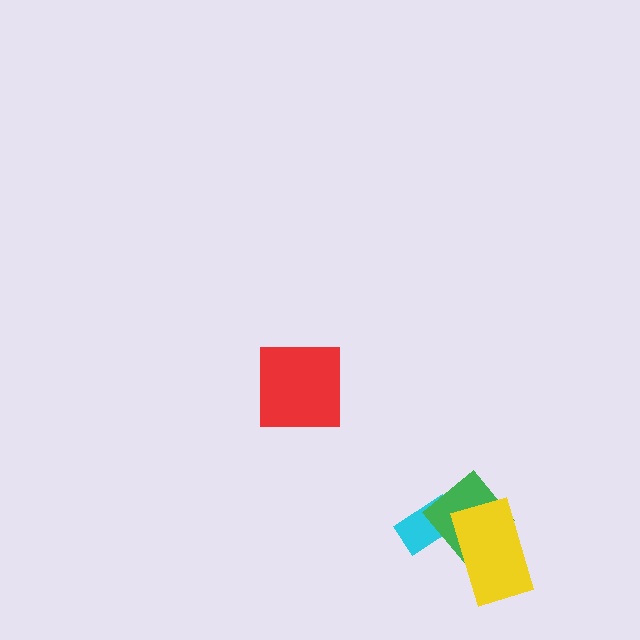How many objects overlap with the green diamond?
2 objects overlap with the green diamond.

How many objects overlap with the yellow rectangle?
1 object overlaps with the yellow rectangle.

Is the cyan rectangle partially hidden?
Yes, it is partially covered by another shape.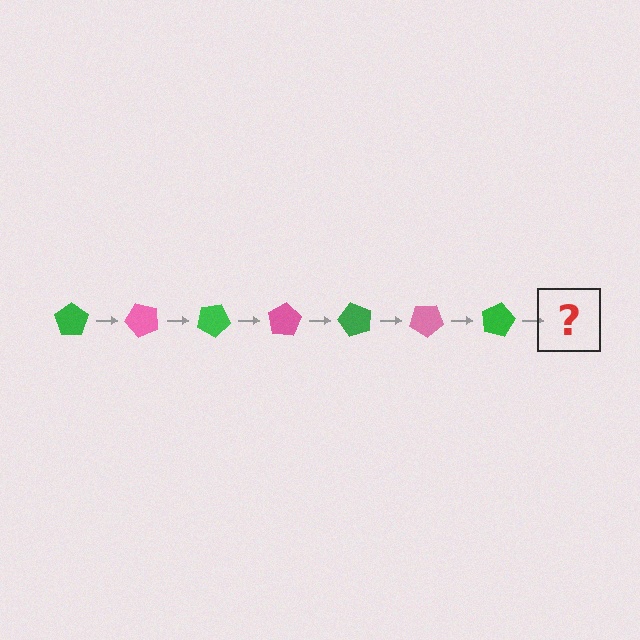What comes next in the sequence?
The next element should be a pink pentagon, rotated 350 degrees from the start.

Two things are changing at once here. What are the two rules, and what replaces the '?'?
The two rules are that it rotates 50 degrees each step and the color cycles through green and pink. The '?' should be a pink pentagon, rotated 350 degrees from the start.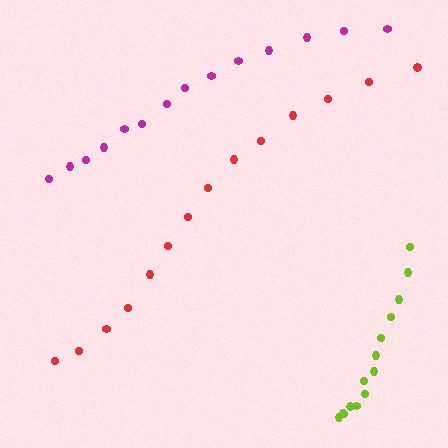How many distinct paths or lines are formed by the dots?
There are 3 distinct paths.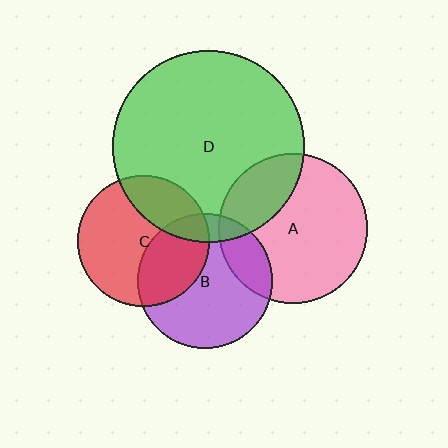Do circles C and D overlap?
Yes.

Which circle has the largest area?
Circle D (green).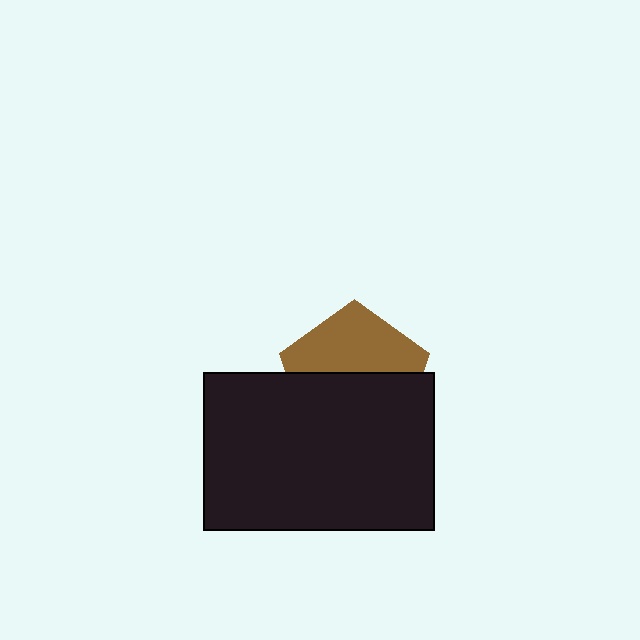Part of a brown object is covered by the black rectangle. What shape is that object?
It is a pentagon.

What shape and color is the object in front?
The object in front is a black rectangle.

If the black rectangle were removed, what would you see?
You would see the complete brown pentagon.